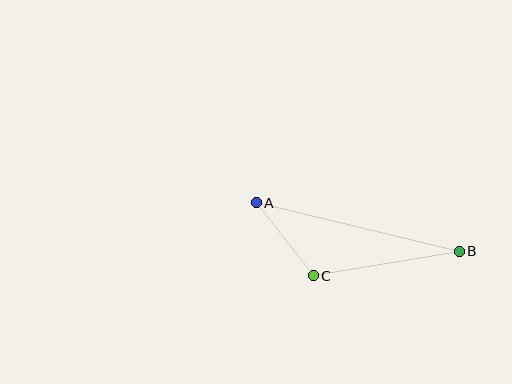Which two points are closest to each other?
Points A and C are closest to each other.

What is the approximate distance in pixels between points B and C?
The distance between B and C is approximately 148 pixels.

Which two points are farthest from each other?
Points A and B are farthest from each other.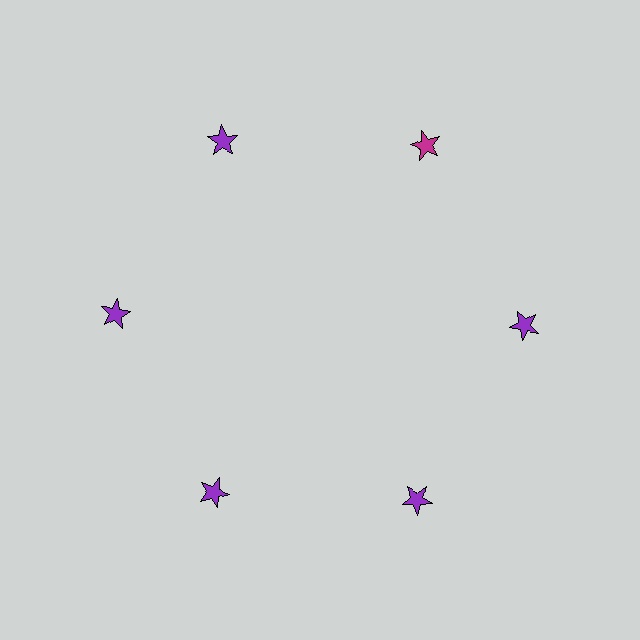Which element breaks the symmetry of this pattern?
The magenta star at roughly the 1 o'clock position breaks the symmetry. All other shapes are purple stars.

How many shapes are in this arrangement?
There are 6 shapes arranged in a ring pattern.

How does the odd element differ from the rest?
It has a different color: magenta instead of purple.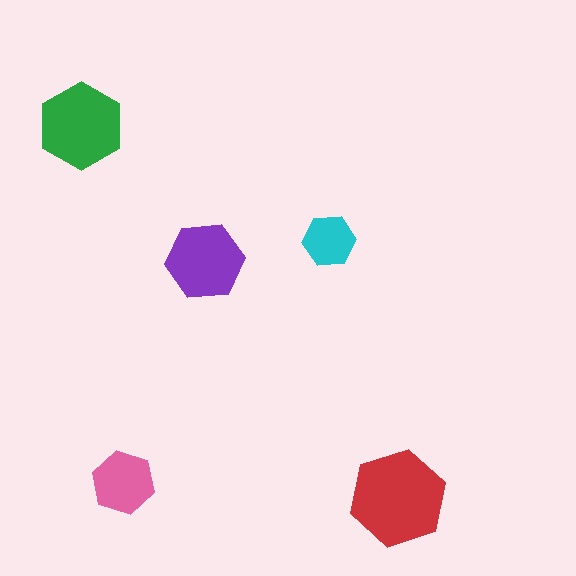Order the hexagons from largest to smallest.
the red one, the green one, the purple one, the pink one, the cyan one.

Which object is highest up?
The green hexagon is topmost.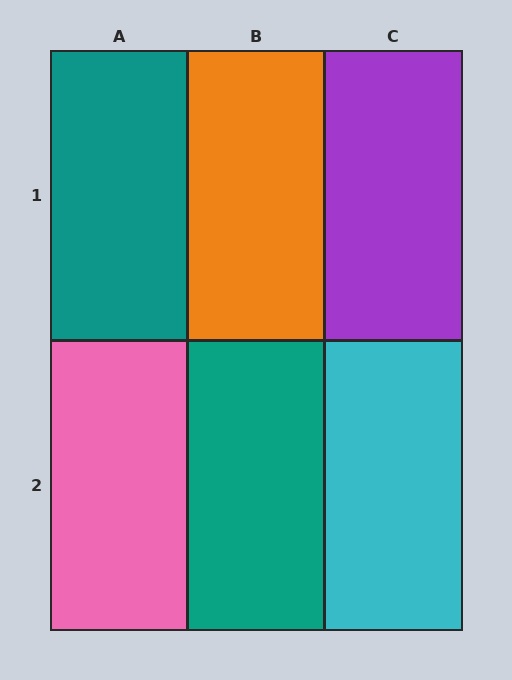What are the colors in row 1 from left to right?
Teal, orange, purple.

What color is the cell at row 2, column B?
Teal.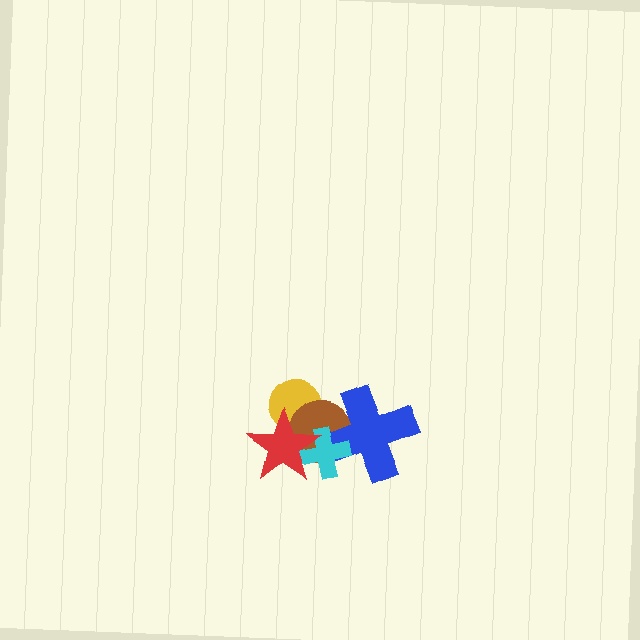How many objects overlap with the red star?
3 objects overlap with the red star.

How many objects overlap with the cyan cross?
3 objects overlap with the cyan cross.